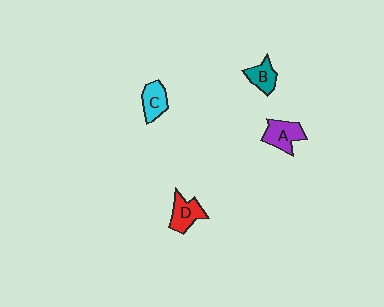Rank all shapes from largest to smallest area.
From largest to smallest: A (purple), D (red), C (cyan), B (teal).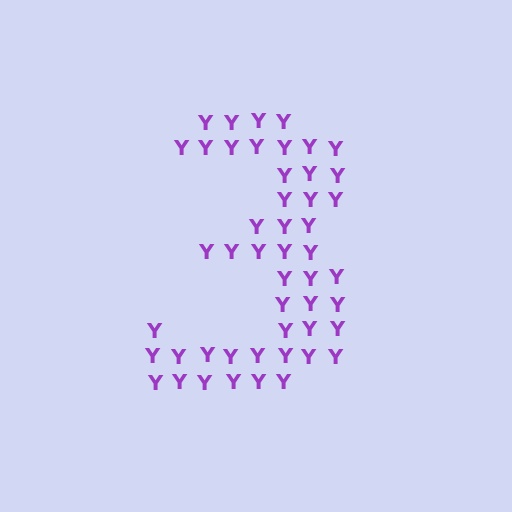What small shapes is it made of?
It is made of small letter Y's.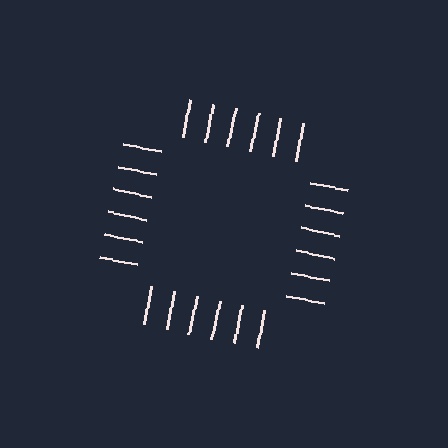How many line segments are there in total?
24 — 6 along each of the 4 edges.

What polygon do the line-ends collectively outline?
An illusory square — the line segments terminate on its edges but no continuous stroke is drawn.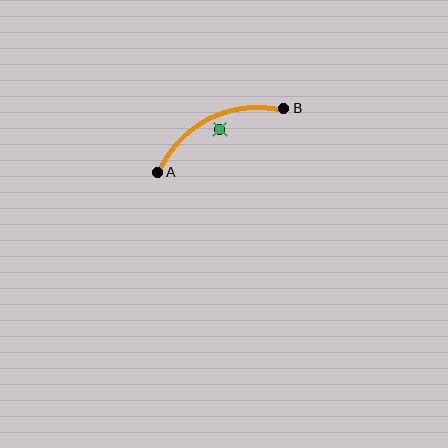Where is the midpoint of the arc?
The arc midpoint is the point on the curve farthest from the straight line joining A and B. It sits above that line.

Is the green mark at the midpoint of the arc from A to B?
No — the green mark does not lie on the arc at all. It sits slightly inside the curve.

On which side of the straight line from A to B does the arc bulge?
The arc bulges above the straight line connecting A and B.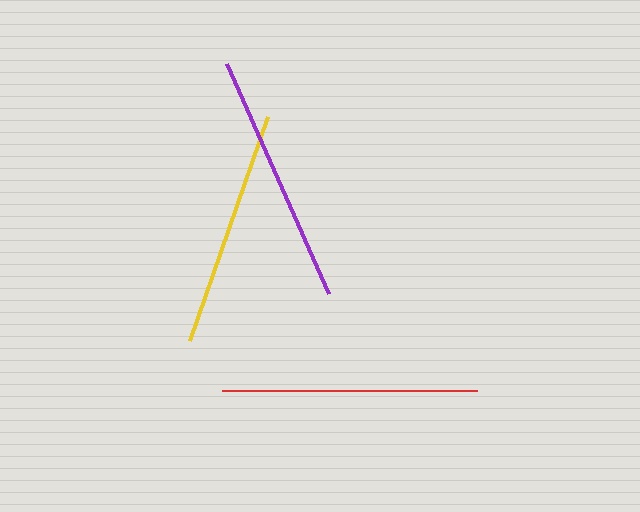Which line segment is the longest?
The red line is the longest at approximately 255 pixels.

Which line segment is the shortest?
The yellow line is the shortest at approximately 238 pixels.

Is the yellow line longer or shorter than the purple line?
The purple line is longer than the yellow line.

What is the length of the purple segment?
The purple segment is approximately 252 pixels long.